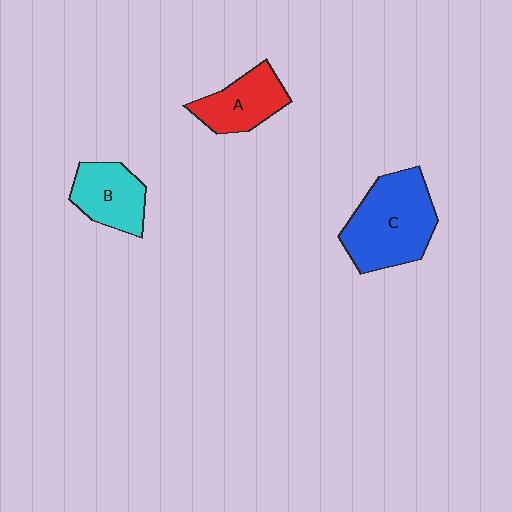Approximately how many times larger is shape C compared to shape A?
Approximately 1.7 times.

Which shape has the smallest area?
Shape A (red).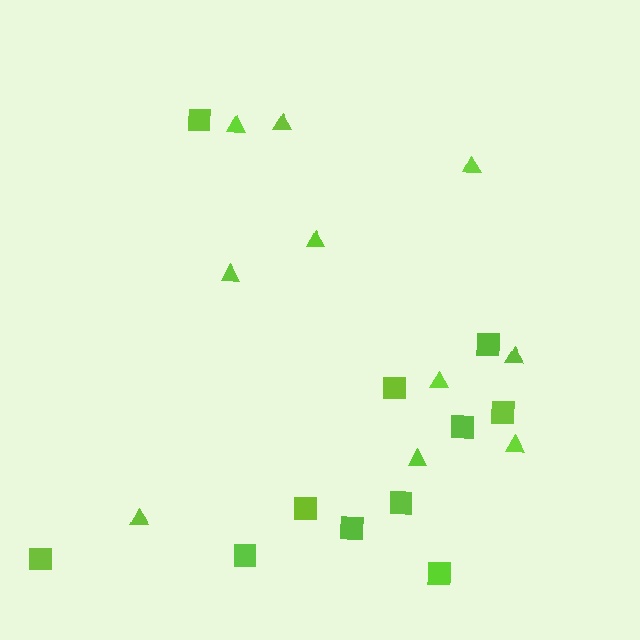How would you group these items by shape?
There are 2 groups: one group of triangles (10) and one group of squares (11).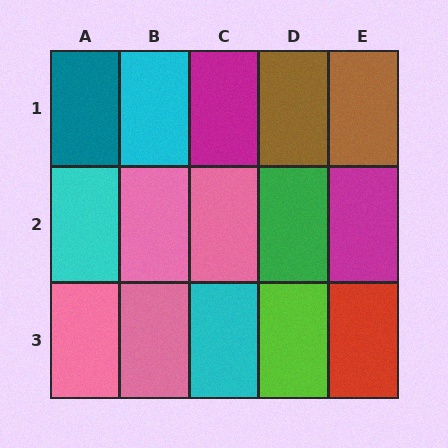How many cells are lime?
1 cell is lime.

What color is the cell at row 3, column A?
Pink.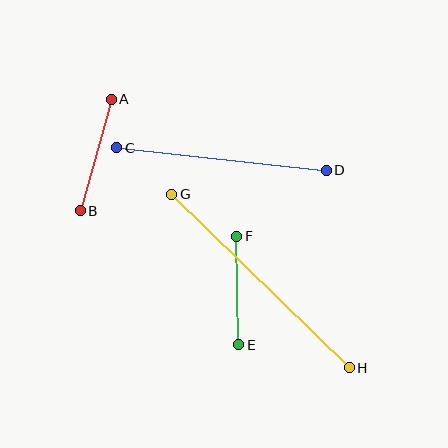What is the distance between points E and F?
The distance is approximately 108 pixels.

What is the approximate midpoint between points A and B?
The midpoint is at approximately (96, 155) pixels.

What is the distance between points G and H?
The distance is approximately 248 pixels.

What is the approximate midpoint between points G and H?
The midpoint is at approximately (260, 281) pixels.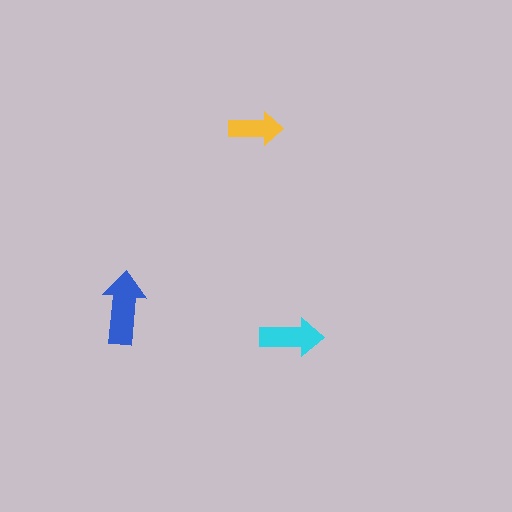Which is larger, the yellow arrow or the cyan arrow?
The cyan one.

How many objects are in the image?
There are 3 objects in the image.